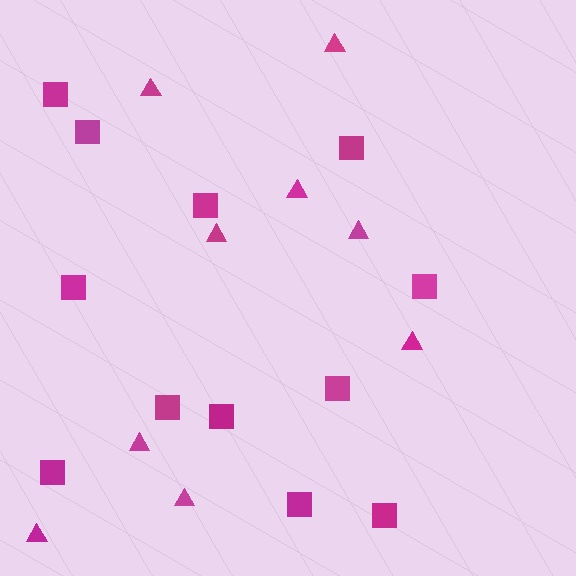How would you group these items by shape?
There are 2 groups: one group of squares (12) and one group of triangles (9).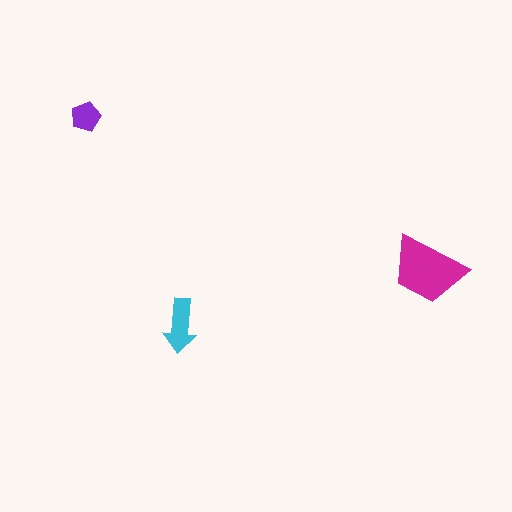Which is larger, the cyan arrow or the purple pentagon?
The cyan arrow.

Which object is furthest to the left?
The purple pentagon is leftmost.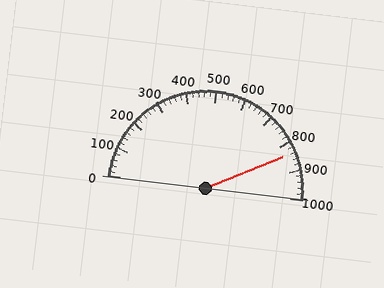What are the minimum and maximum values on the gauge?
The gauge ranges from 0 to 1000.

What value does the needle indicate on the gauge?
The needle indicates approximately 840.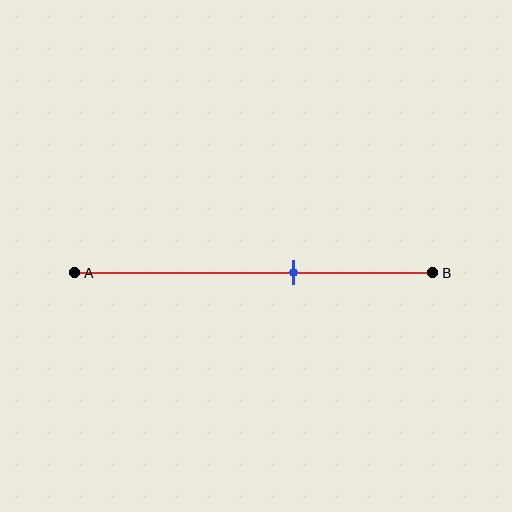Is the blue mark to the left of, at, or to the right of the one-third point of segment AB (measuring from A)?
The blue mark is to the right of the one-third point of segment AB.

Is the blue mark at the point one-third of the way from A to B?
No, the mark is at about 60% from A, not at the 33% one-third point.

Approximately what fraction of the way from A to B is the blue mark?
The blue mark is approximately 60% of the way from A to B.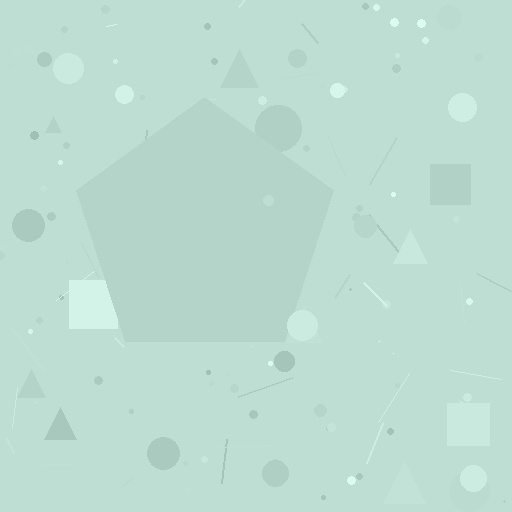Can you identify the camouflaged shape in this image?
The camouflaged shape is a pentagon.